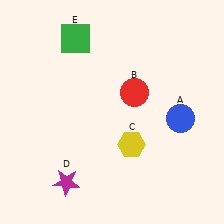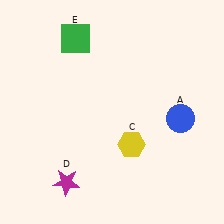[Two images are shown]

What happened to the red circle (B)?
The red circle (B) was removed in Image 2. It was in the top-right area of Image 1.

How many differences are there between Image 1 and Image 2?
There is 1 difference between the two images.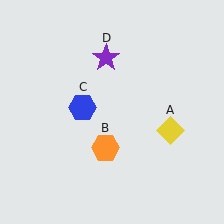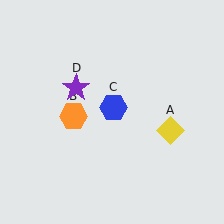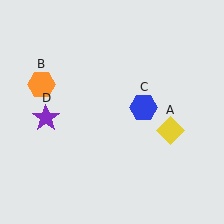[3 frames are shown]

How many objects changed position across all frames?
3 objects changed position: orange hexagon (object B), blue hexagon (object C), purple star (object D).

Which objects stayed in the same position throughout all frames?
Yellow diamond (object A) remained stationary.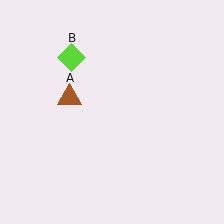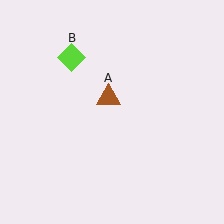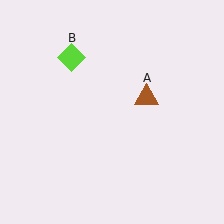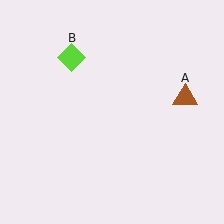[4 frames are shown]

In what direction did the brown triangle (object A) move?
The brown triangle (object A) moved right.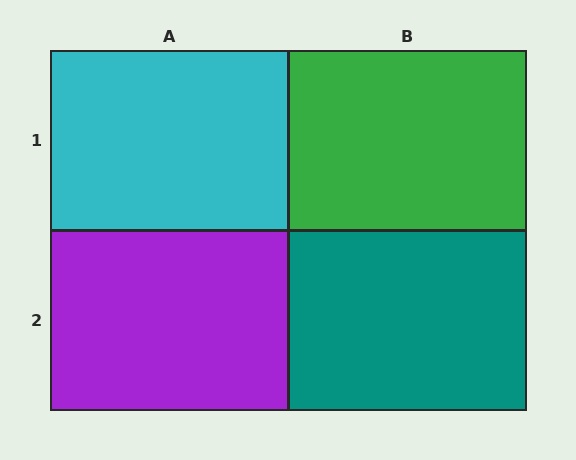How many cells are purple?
1 cell is purple.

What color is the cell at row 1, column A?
Cyan.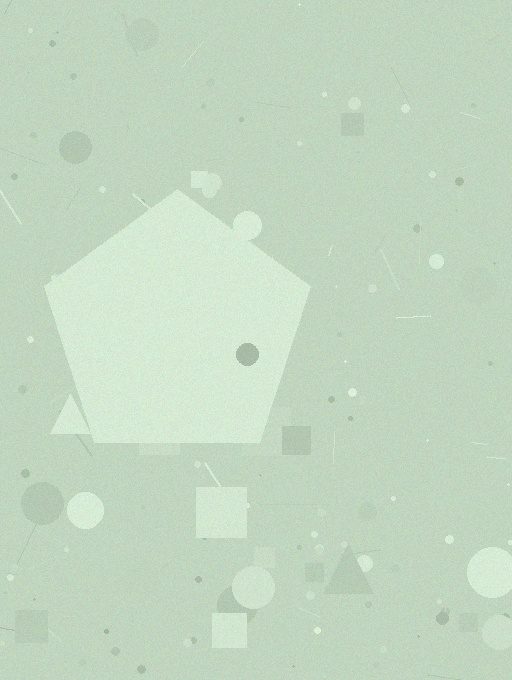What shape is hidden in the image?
A pentagon is hidden in the image.